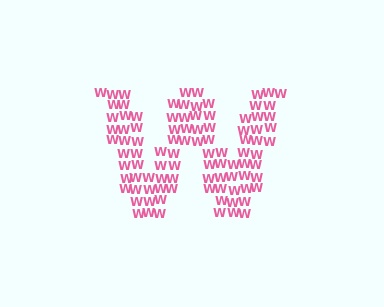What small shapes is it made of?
It is made of small letter W's.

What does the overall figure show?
The overall figure shows the letter W.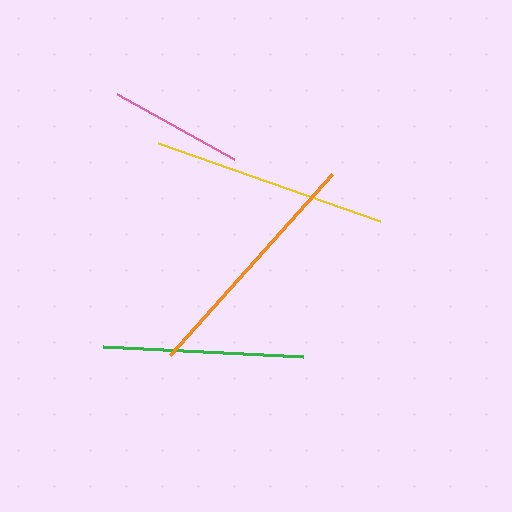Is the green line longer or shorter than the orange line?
The orange line is longer than the green line.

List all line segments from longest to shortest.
From longest to shortest: orange, yellow, green, pink.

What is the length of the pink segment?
The pink segment is approximately 134 pixels long.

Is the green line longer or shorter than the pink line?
The green line is longer than the pink line.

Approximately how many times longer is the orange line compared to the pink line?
The orange line is approximately 1.8 times the length of the pink line.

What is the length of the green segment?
The green segment is approximately 200 pixels long.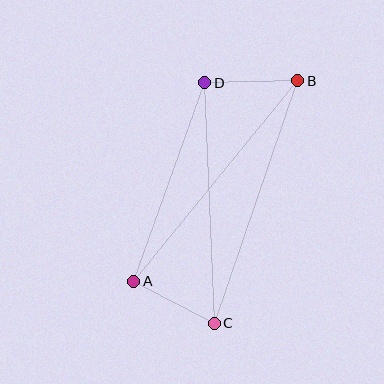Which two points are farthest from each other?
Points A and B are farthest from each other.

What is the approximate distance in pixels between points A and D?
The distance between A and D is approximately 211 pixels.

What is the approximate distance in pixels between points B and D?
The distance between B and D is approximately 93 pixels.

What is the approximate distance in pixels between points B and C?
The distance between B and C is approximately 257 pixels.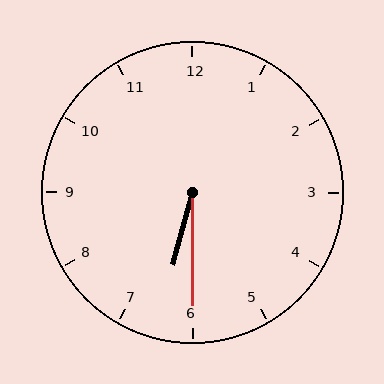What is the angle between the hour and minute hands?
Approximately 15 degrees.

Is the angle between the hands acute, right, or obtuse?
It is acute.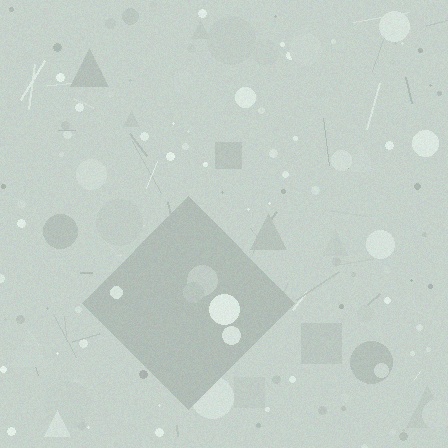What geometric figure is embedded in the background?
A diamond is embedded in the background.